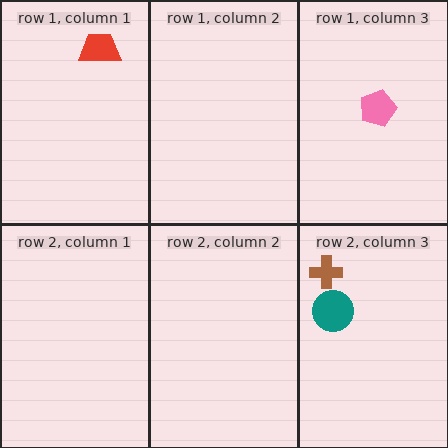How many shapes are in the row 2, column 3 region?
2.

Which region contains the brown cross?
The row 2, column 3 region.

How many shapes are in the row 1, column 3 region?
1.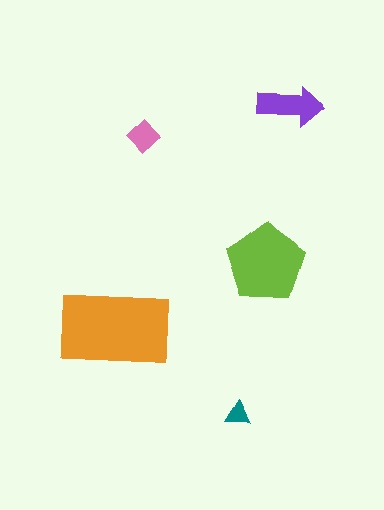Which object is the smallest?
The teal triangle.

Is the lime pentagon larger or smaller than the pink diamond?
Larger.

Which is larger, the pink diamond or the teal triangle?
The pink diamond.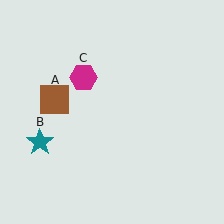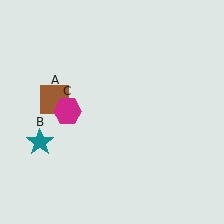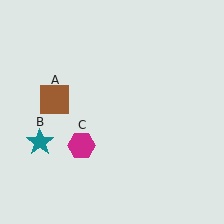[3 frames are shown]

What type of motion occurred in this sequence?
The magenta hexagon (object C) rotated counterclockwise around the center of the scene.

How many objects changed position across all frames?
1 object changed position: magenta hexagon (object C).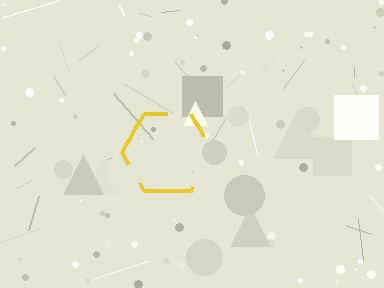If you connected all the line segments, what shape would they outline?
They would outline a hexagon.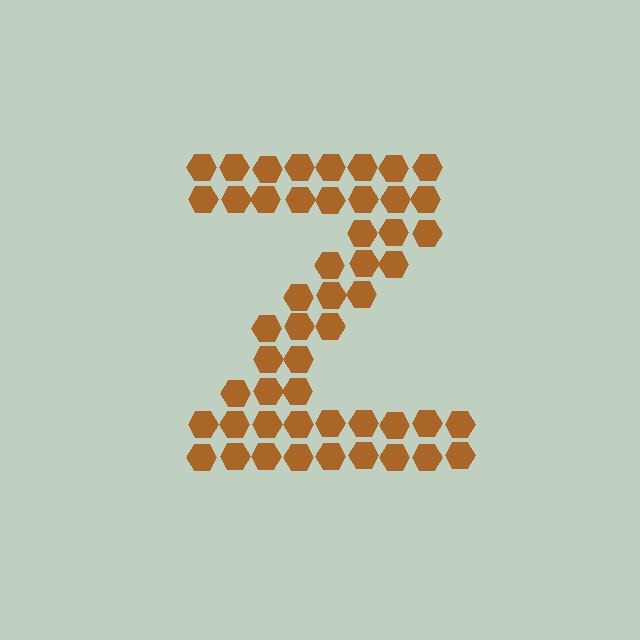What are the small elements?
The small elements are hexagons.